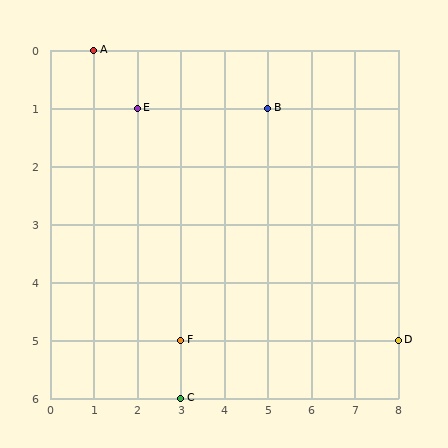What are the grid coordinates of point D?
Point D is at grid coordinates (8, 5).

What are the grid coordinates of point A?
Point A is at grid coordinates (1, 0).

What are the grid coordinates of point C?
Point C is at grid coordinates (3, 6).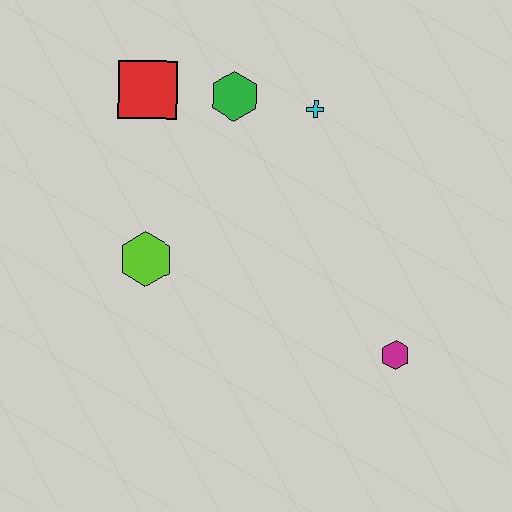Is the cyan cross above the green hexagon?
No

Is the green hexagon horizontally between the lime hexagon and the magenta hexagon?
Yes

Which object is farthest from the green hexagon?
The magenta hexagon is farthest from the green hexagon.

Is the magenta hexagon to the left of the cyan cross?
No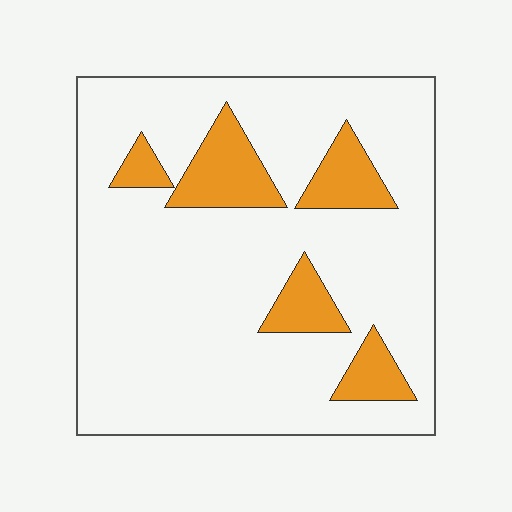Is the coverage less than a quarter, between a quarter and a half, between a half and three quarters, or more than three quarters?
Less than a quarter.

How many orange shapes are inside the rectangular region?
5.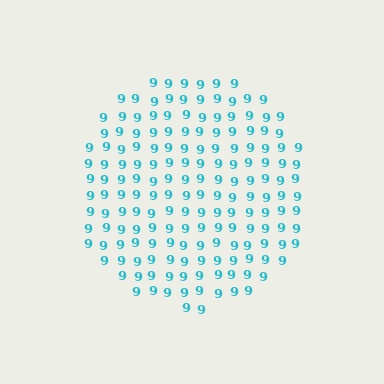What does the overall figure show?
The overall figure shows a circle.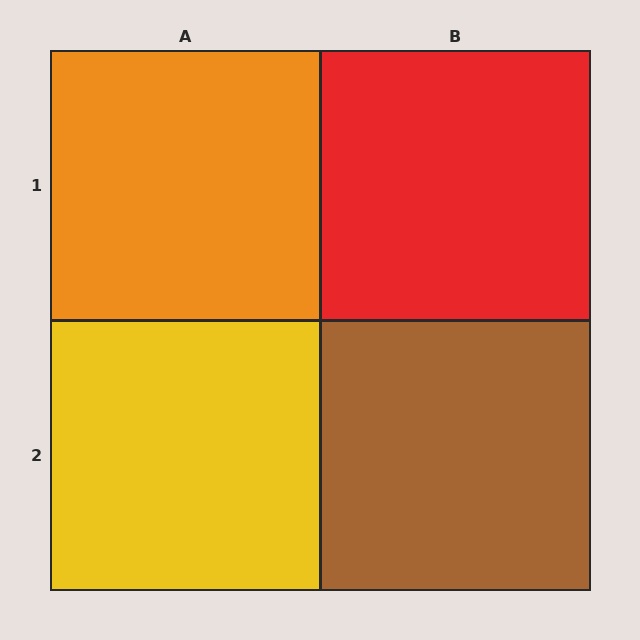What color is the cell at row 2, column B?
Brown.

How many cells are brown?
1 cell is brown.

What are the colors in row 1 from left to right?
Orange, red.